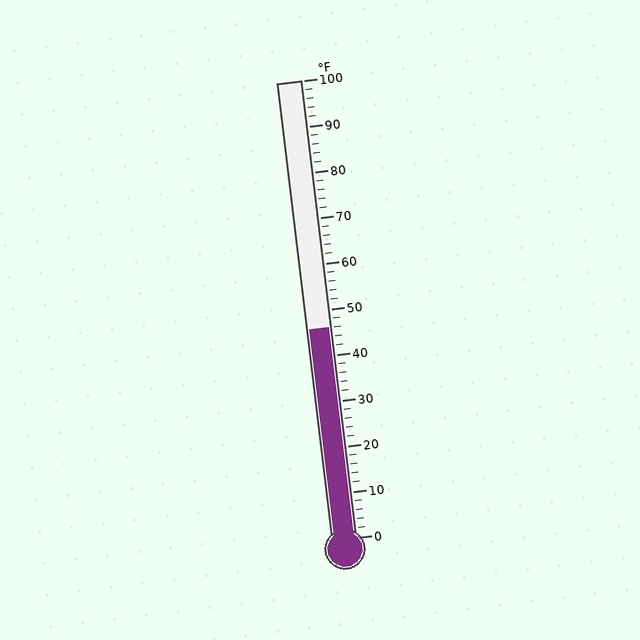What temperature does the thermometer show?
The thermometer shows approximately 46°F.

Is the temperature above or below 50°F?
The temperature is below 50°F.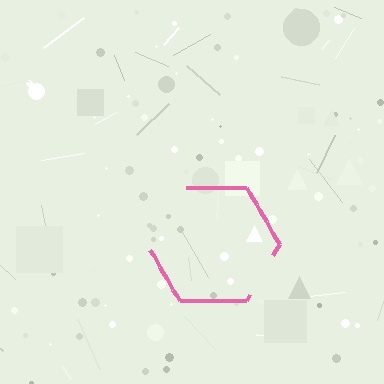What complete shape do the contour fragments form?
The contour fragments form a hexagon.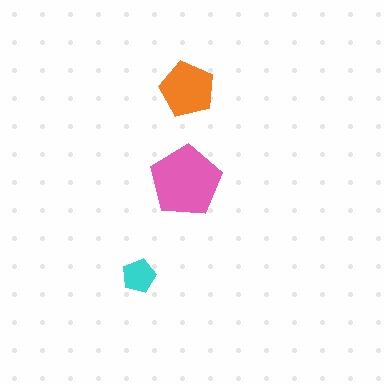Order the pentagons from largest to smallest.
the pink one, the orange one, the cyan one.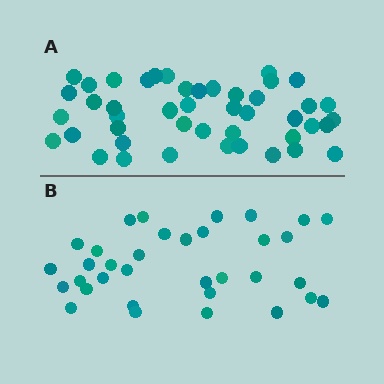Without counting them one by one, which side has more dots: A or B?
Region A (the top region) has more dots.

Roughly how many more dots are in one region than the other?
Region A has roughly 12 or so more dots than region B.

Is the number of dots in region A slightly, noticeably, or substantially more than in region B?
Region A has noticeably more, but not dramatically so. The ratio is roughly 1.3 to 1.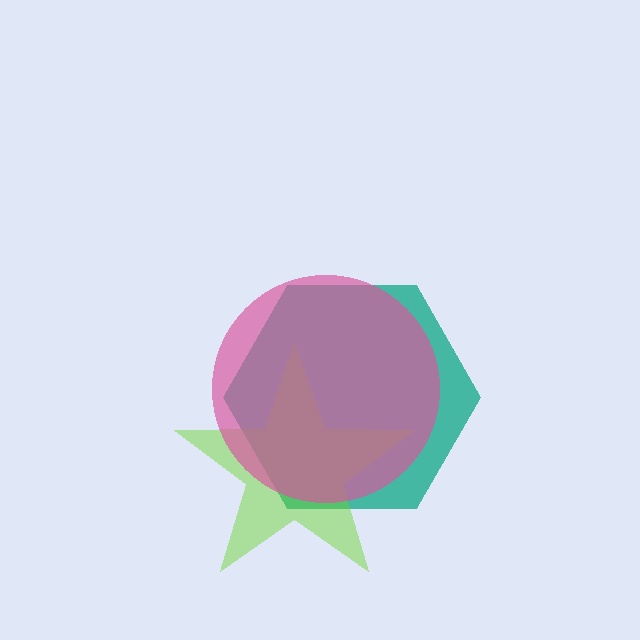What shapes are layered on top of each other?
The layered shapes are: a teal hexagon, a lime star, a pink circle.